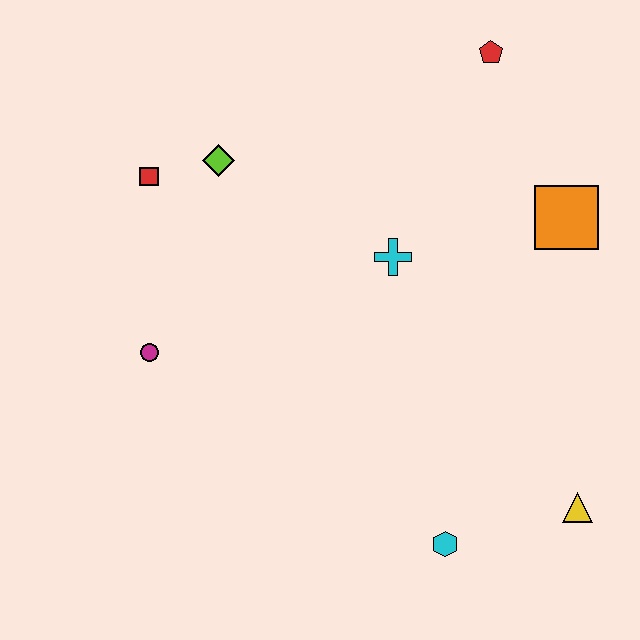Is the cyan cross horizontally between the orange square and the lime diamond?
Yes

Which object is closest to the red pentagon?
The orange square is closest to the red pentagon.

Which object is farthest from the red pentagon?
The cyan hexagon is farthest from the red pentagon.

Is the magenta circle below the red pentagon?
Yes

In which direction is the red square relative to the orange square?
The red square is to the left of the orange square.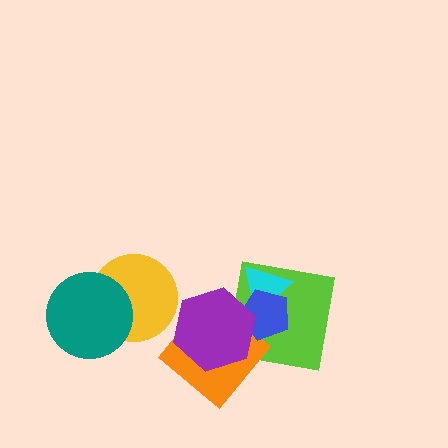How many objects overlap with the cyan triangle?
2 objects overlap with the cyan triangle.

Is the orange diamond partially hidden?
Yes, it is partially covered by another shape.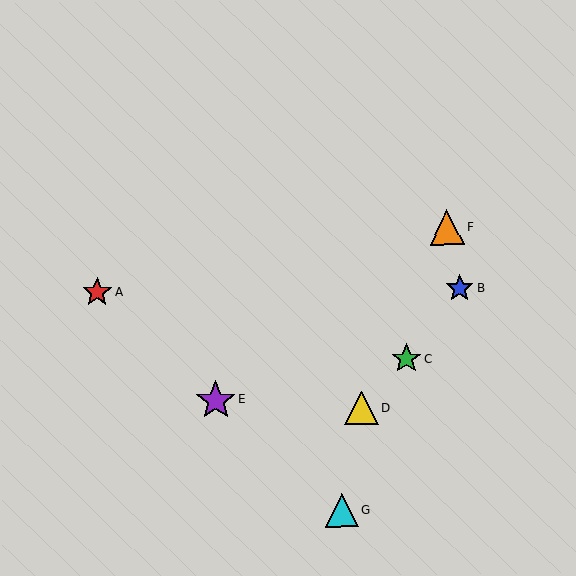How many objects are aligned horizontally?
2 objects (A, B) are aligned horizontally.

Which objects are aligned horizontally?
Objects A, B are aligned horizontally.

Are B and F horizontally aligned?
No, B is at y≈289 and F is at y≈228.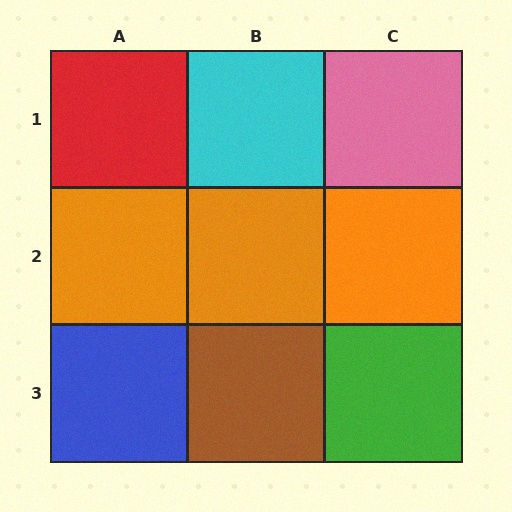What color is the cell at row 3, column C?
Green.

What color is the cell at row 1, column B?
Cyan.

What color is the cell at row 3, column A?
Blue.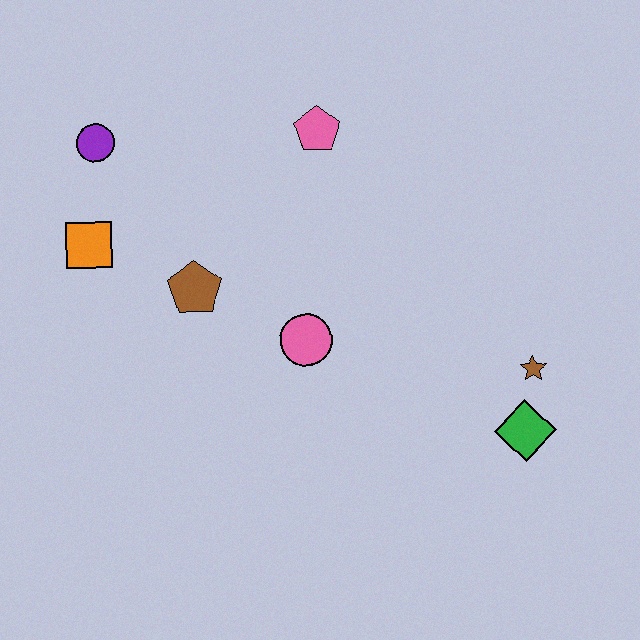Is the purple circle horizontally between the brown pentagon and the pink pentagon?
No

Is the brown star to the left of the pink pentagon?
No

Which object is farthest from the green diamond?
The purple circle is farthest from the green diamond.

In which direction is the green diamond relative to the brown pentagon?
The green diamond is to the right of the brown pentagon.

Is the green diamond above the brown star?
No